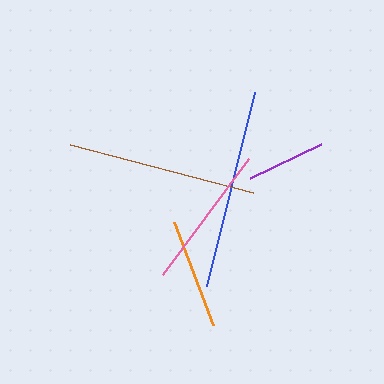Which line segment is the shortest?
The purple line is the shortest at approximately 78 pixels.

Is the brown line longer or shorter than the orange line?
The brown line is longer than the orange line.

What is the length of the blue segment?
The blue segment is approximately 199 pixels long.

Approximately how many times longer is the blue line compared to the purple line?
The blue line is approximately 2.5 times the length of the purple line.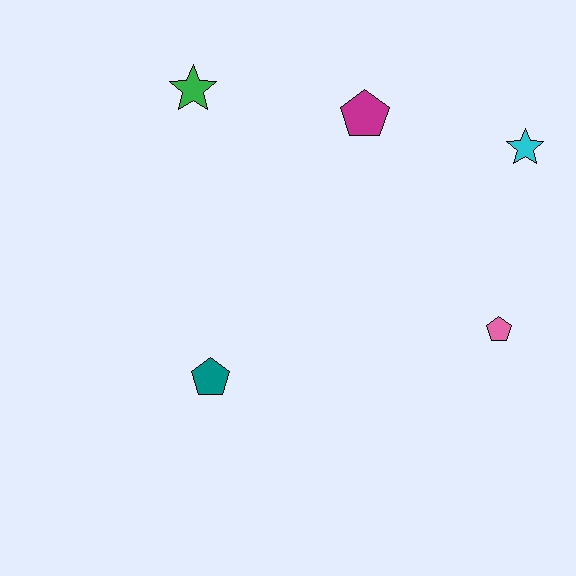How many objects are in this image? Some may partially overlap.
There are 5 objects.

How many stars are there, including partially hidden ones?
There are 2 stars.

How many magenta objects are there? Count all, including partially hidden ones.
There is 1 magenta object.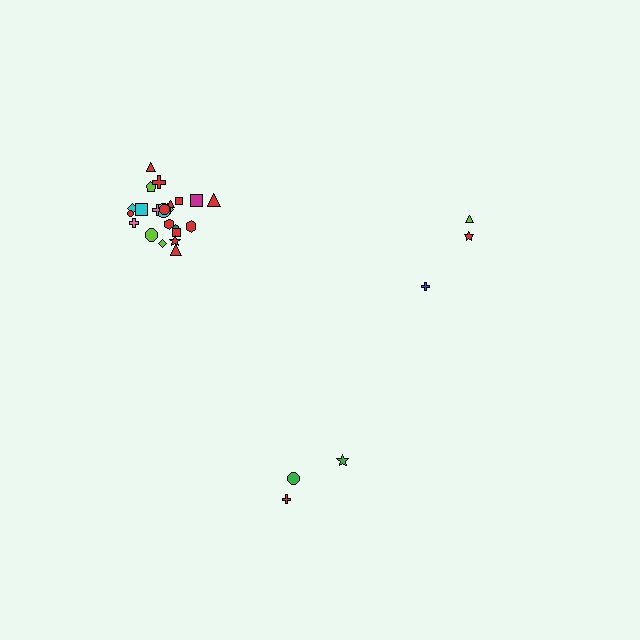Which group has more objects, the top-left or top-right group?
The top-left group.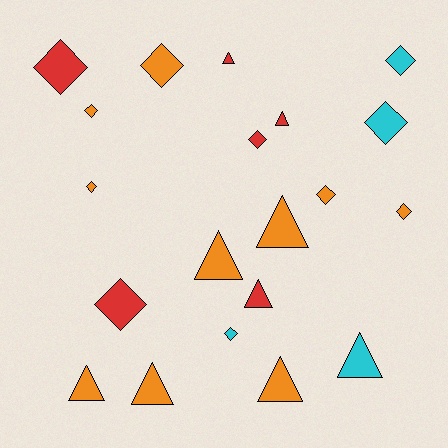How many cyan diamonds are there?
There are 3 cyan diamonds.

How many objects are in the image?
There are 20 objects.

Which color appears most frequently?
Orange, with 10 objects.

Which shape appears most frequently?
Diamond, with 11 objects.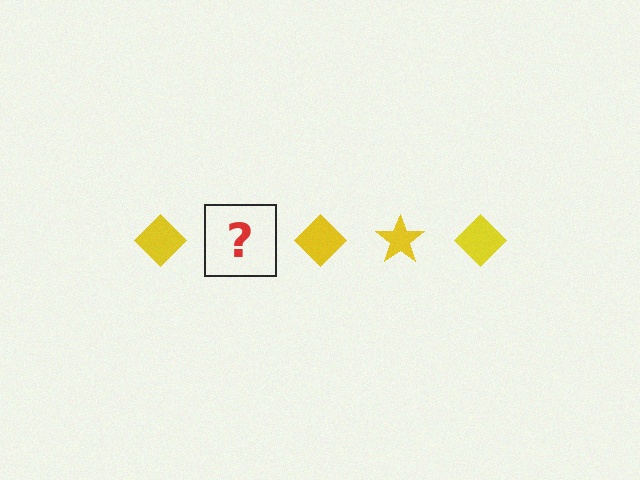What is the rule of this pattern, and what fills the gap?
The rule is that the pattern cycles through diamond, star shapes in yellow. The gap should be filled with a yellow star.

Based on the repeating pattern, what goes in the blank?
The blank should be a yellow star.